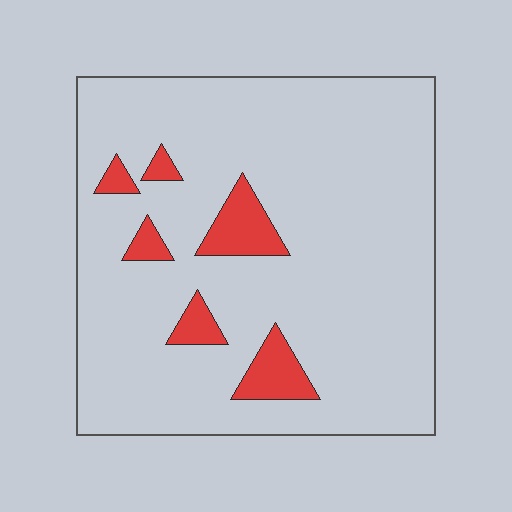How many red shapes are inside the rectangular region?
6.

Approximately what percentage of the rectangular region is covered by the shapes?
Approximately 10%.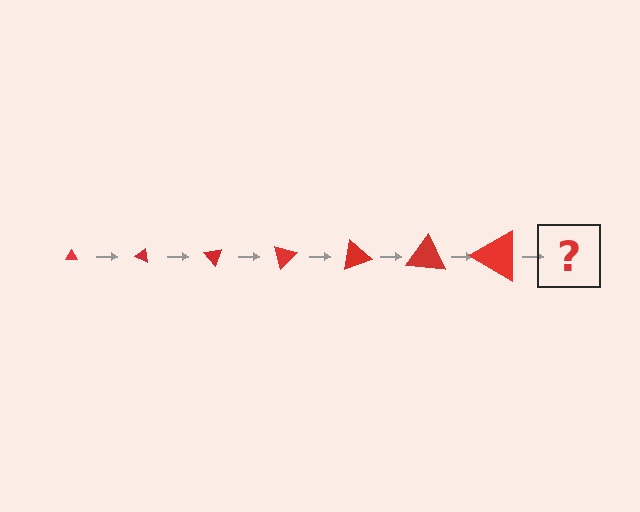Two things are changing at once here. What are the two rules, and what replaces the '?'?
The two rules are that the triangle grows larger each step and it rotates 25 degrees each step. The '?' should be a triangle, larger than the previous one and rotated 175 degrees from the start.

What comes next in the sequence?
The next element should be a triangle, larger than the previous one and rotated 175 degrees from the start.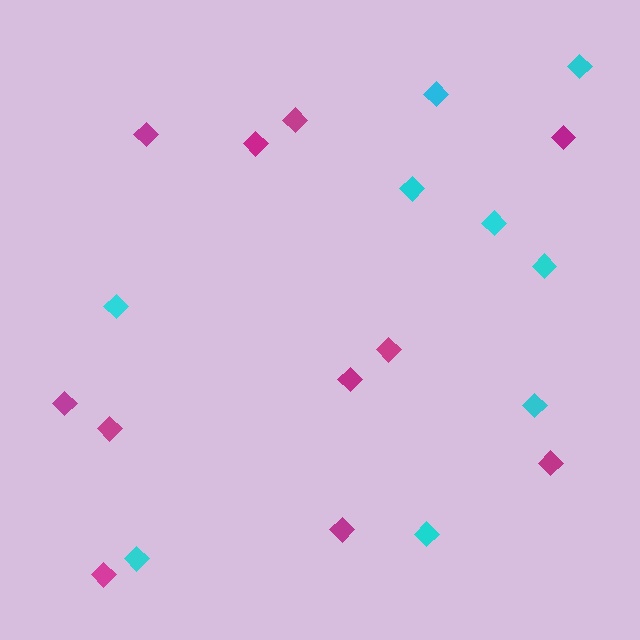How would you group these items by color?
There are 2 groups: one group of magenta diamonds (11) and one group of cyan diamonds (9).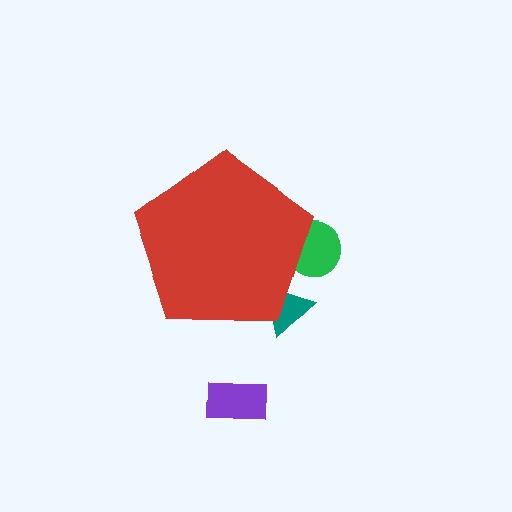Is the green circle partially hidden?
Yes, the green circle is partially hidden behind the red pentagon.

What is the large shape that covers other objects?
A red pentagon.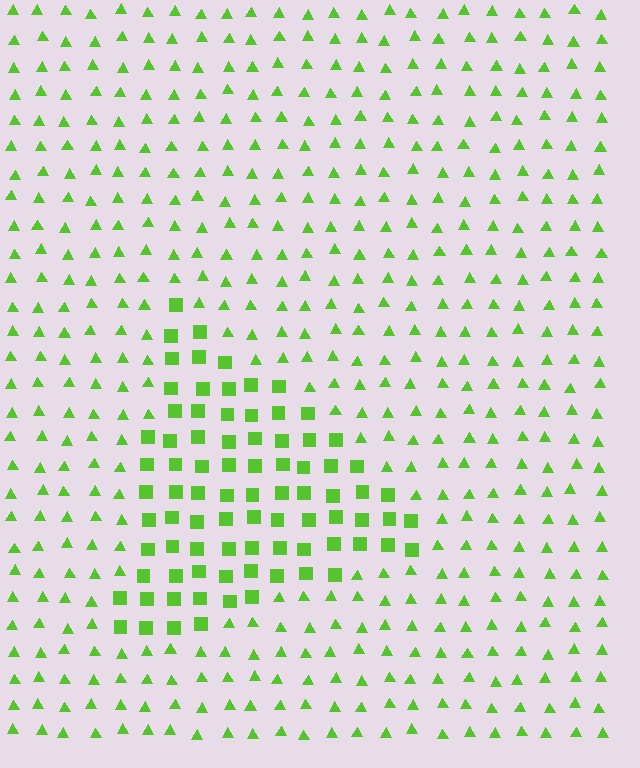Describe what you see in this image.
The image is filled with small lime elements arranged in a uniform grid. A triangle-shaped region contains squares, while the surrounding area contains triangles. The boundary is defined purely by the change in element shape.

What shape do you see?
I see a triangle.